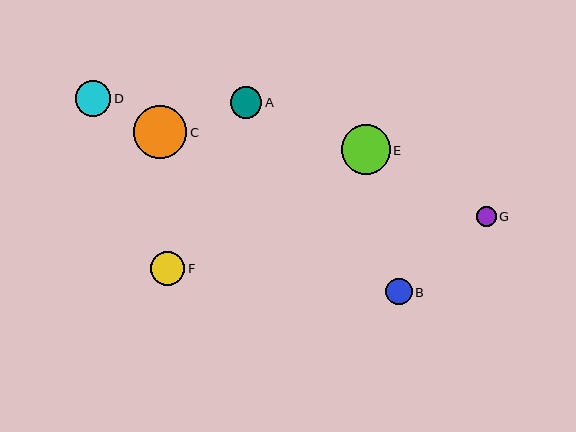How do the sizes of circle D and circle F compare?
Circle D and circle F are approximately the same size.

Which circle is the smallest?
Circle G is the smallest with a size of approximately 20 pixels.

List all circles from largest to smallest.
From largest to smallest: C, E, D, F, A, B, G.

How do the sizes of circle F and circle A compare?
Circle F and circle A are approximately the same size.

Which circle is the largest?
Circle C is the largest with a size of approximately 53 pixels.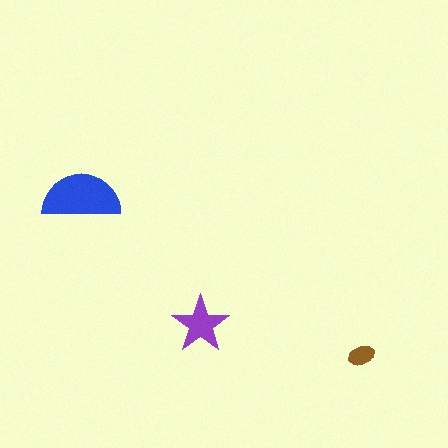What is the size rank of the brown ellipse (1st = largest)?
3rd.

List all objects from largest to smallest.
The blue semicircle, the purple star, the brown ellipse.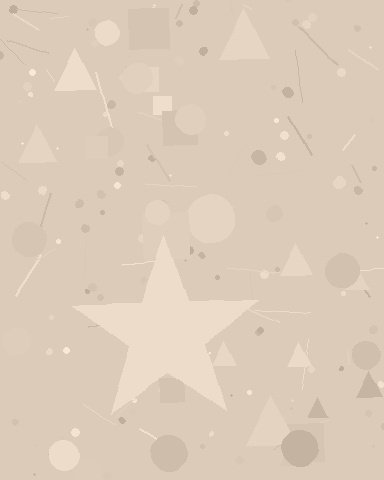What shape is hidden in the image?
A star is hidden in the image.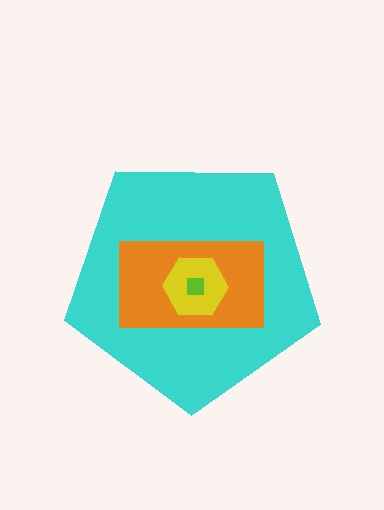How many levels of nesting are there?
4.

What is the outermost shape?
The cyan pentagon.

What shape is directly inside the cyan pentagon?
The orange rectangle.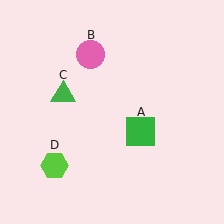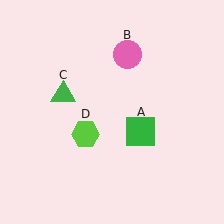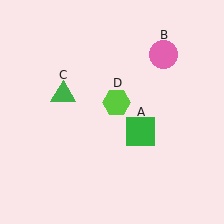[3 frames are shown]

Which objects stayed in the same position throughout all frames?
Green square (object A) and green triangle (object C) remained stationary.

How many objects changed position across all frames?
2 objects changed position: pink circle (object B), lime hexagon (object D).